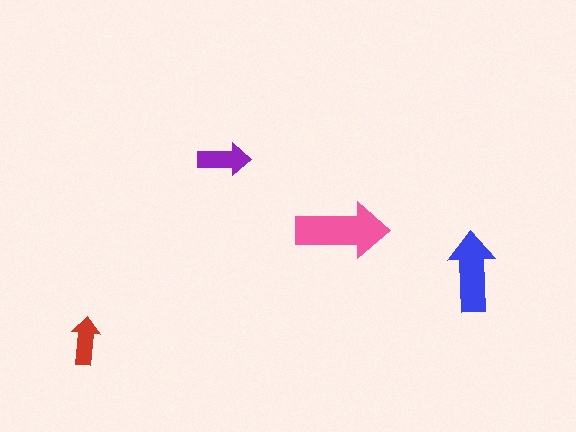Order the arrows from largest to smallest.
the pink one, the blue one, the purple one, the red one.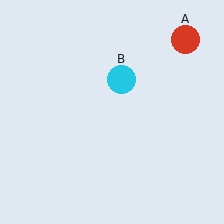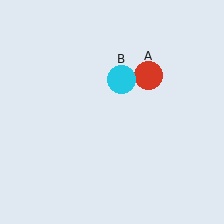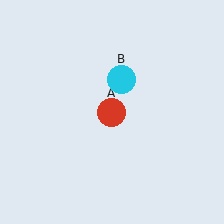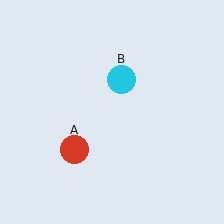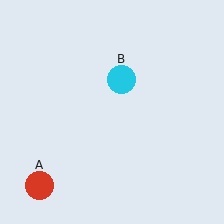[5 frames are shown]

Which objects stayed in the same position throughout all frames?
Cyan circle (object B) remained stationary.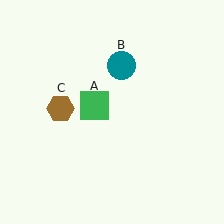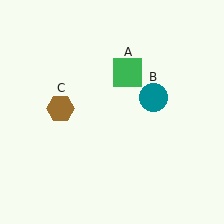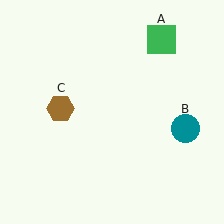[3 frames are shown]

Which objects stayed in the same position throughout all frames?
Brown hexagon (object C) remained stationary.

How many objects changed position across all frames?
2 objects changed position: green square (object A), teal circle (object B).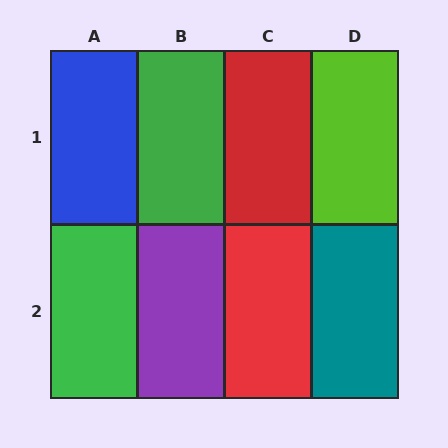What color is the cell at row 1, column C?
Red.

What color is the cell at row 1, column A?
Blue.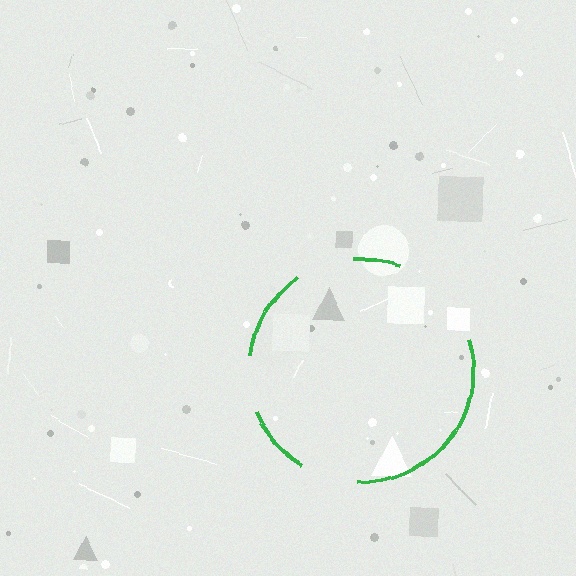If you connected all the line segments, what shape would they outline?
They would outline a circle.